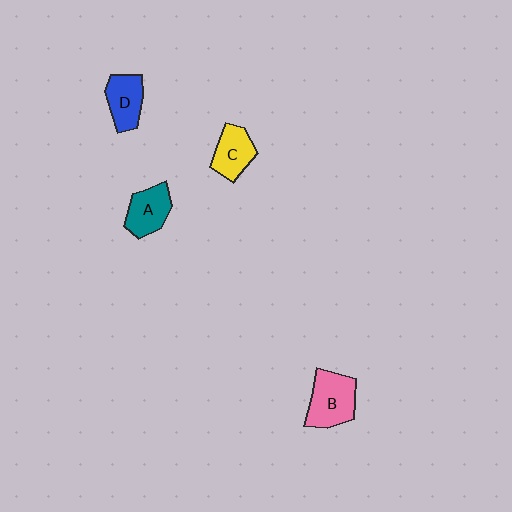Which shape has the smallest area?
Shape C (yellow).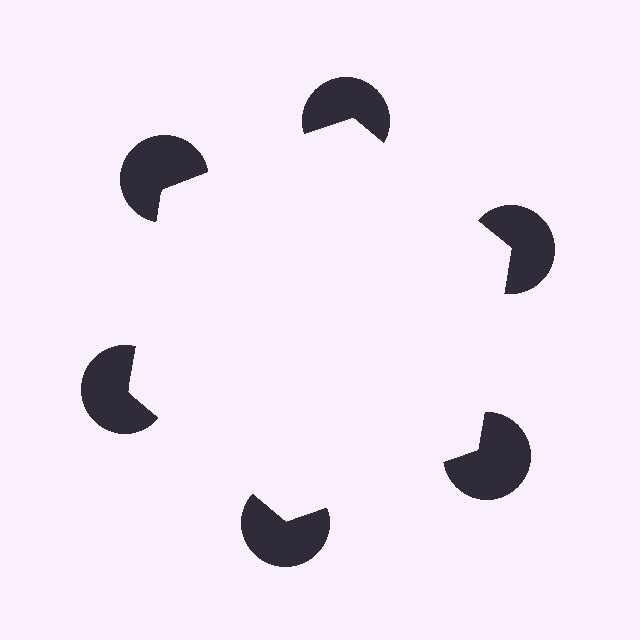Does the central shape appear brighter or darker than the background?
It typically appears slightly brighter than the background, even though no actual brightness change is drawn.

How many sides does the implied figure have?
6 sides.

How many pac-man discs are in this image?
There are 6 — one at each vertex of the illusory hexagon.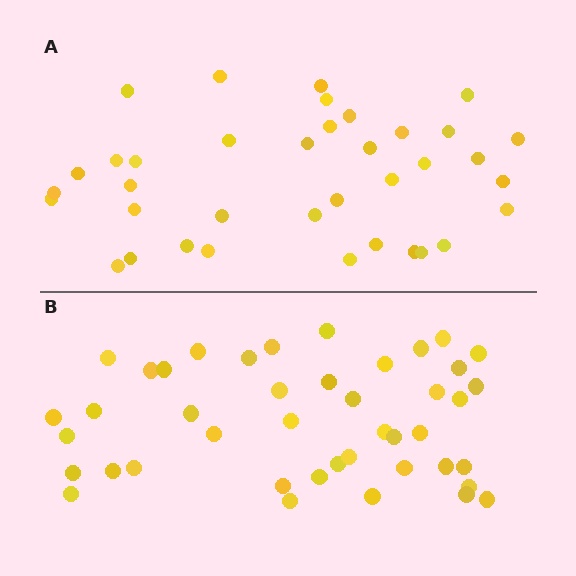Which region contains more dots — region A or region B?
Region B (the bottom region) has more dots.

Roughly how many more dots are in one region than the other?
Region B has about 6 more dots than region A.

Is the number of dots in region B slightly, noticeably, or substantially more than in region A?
Region B has only slightly more — the two regions are fairly close. The ratio is roughly 1.2 to 1.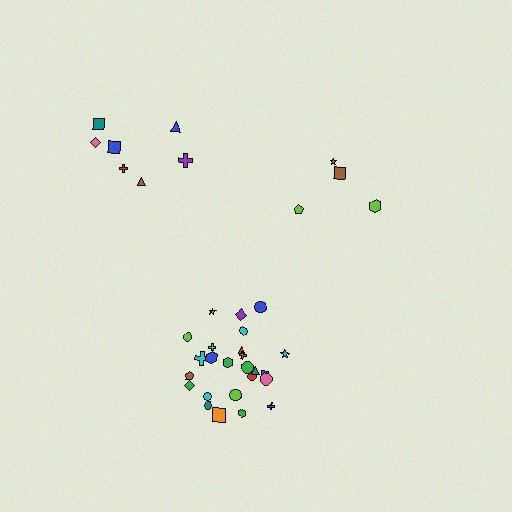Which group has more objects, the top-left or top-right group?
The top-left group.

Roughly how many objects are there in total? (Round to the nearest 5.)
Roughly 35 objects in total.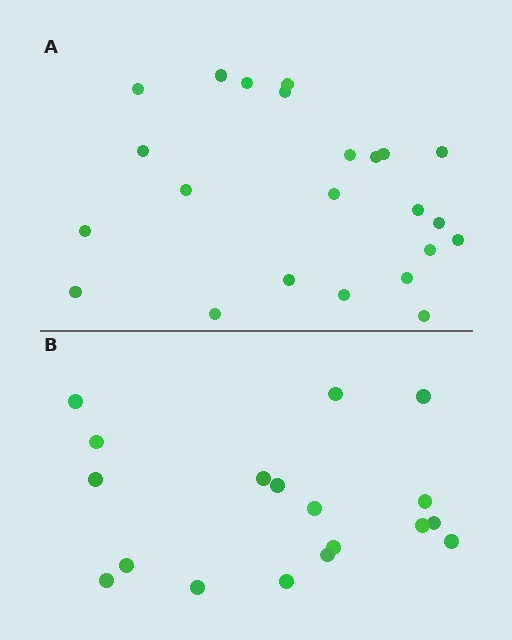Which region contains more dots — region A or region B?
Region A (the top region) has more dots.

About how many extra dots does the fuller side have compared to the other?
Region A has about 5 more dots than region B.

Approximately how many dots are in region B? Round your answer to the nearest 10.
About 20 dots. (The exact count is 18, which rounds to 20.)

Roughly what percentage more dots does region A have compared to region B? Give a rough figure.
About 30% more.